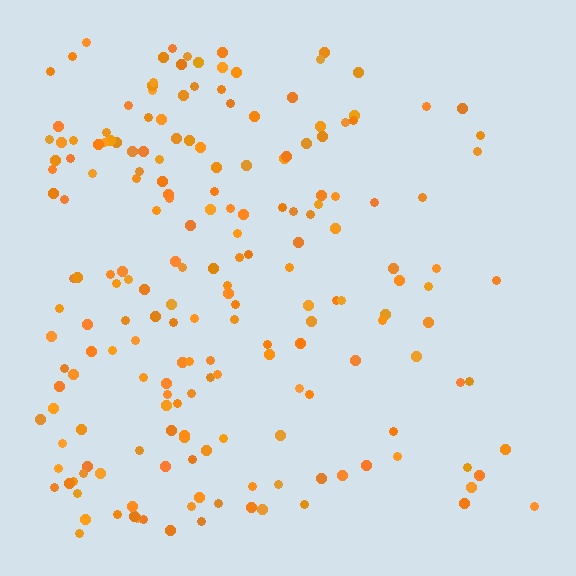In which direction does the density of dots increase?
From right to left, with the left side densest.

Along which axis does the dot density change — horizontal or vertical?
Horizontal.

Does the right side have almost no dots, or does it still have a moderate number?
Still a moderate number, just noticeably fewer than the left.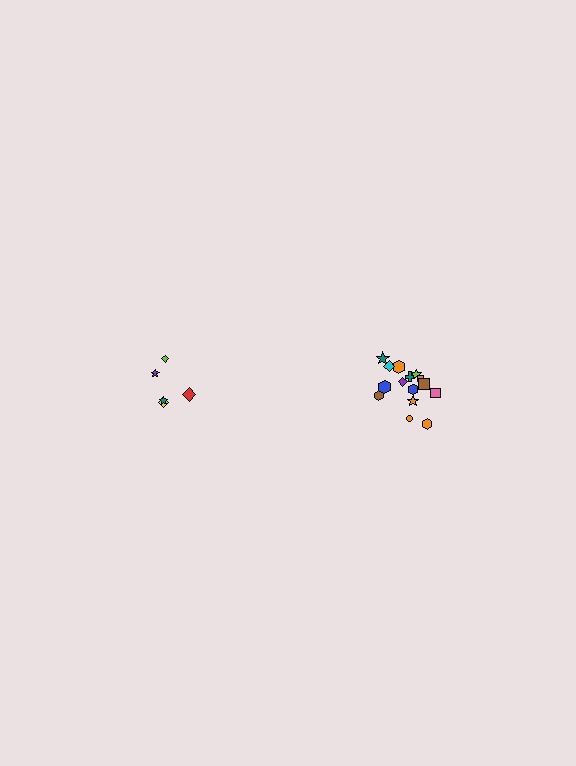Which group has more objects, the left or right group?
The right group.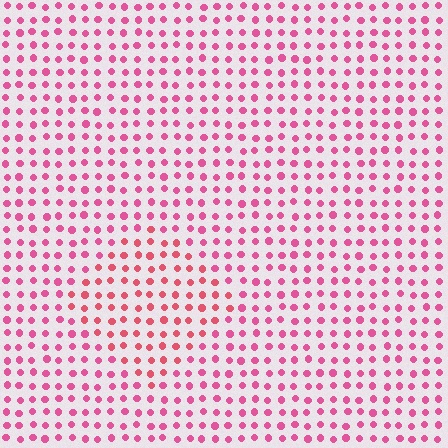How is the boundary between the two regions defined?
The boundary is defined purely by a slight shift in hue (about 19 degrees). Spacing, size, and orientation are identical on both sides.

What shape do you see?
I see a diamond.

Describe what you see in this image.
The image is filled with small pink elements in a uniform arrangement. A diamond-shaped region is visible where the elements are tinted to a slightly different hue, forming a subtle color boundary.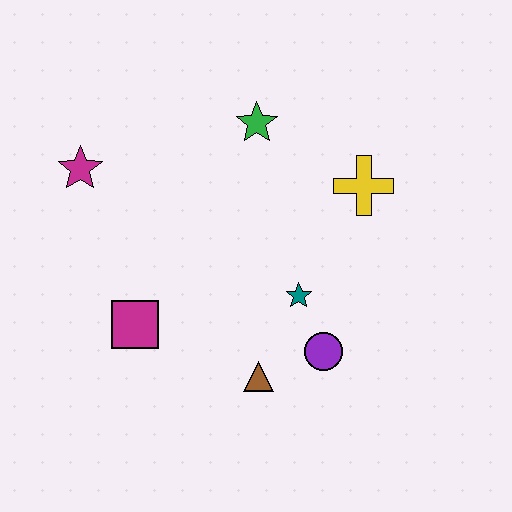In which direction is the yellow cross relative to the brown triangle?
The yellow cross is above the brown triangle.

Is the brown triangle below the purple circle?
Yes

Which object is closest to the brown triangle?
The purple circle is closest to the brown triangle.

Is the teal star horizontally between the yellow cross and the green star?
Yes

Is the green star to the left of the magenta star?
No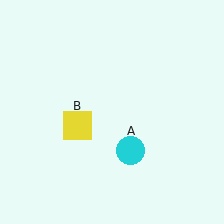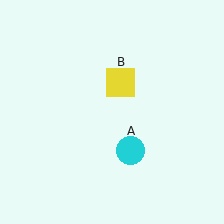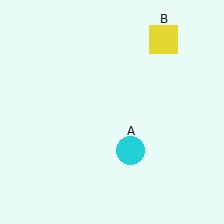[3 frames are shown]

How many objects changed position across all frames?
1 object changed position: yellow square (object B).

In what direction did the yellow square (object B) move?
The yellow square (object B) moved up and to the right.